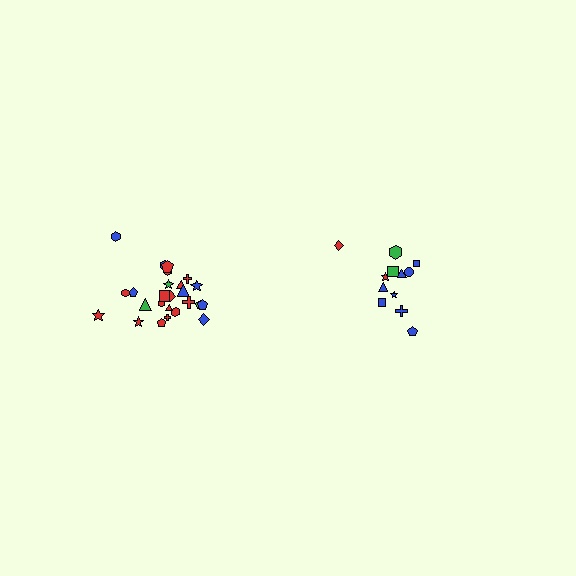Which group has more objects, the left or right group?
The left group.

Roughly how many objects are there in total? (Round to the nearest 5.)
Roughly 35 objects in total.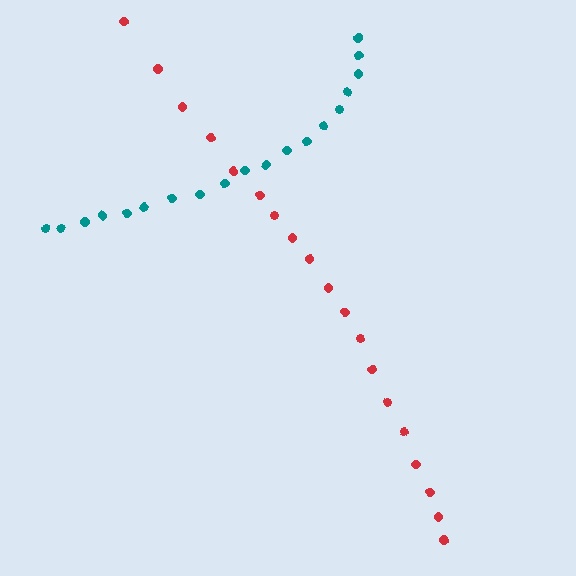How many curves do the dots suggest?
There are 2 distinct paths.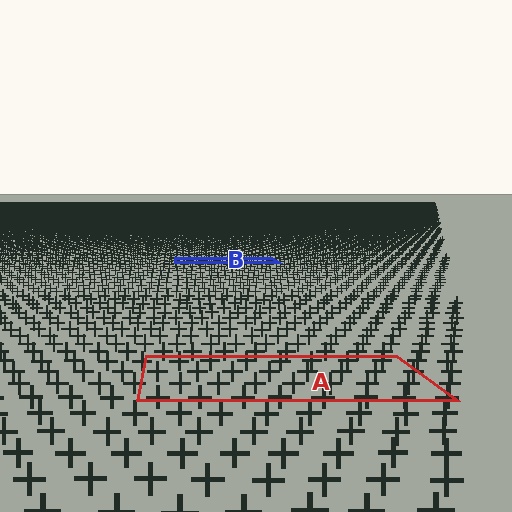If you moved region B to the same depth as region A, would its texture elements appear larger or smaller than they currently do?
They would appear larger. At a closer depth, the same texture elements are projected at a bigger on-screen size.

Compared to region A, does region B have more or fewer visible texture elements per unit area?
Region B has more texture elements per unit area — they are packed more densely because it is farther away.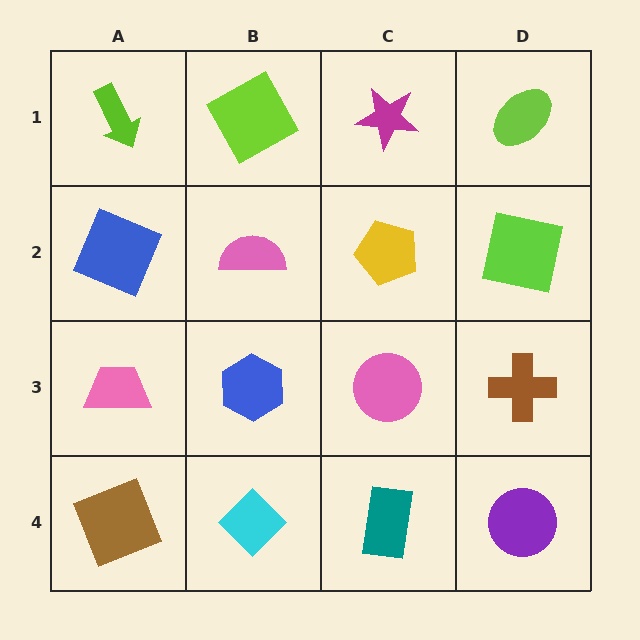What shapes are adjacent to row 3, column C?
A yellow pentagon (row 2, column C), a teal rectangle (row 4, column C), a blue hexagon (row 3, column B), a brown cross (row 3, column D).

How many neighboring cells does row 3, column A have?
3.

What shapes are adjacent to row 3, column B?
A pink semicircle (row 2, column B), a cyan diamond (row 4, column B), a pink trapezoid (row 3, column A), a pink circle (row 3, column C).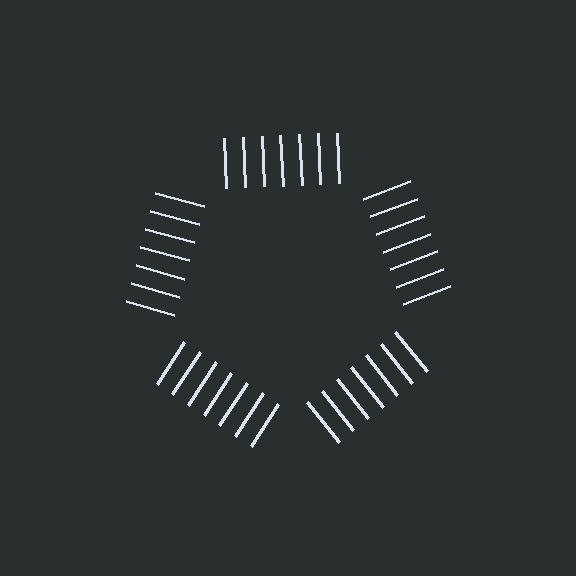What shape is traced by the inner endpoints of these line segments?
An illusory pentagon — the line segments terminate on its edges but no continuous stroke is drawn.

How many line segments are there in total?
35 — 7 along each of the 5 edges.